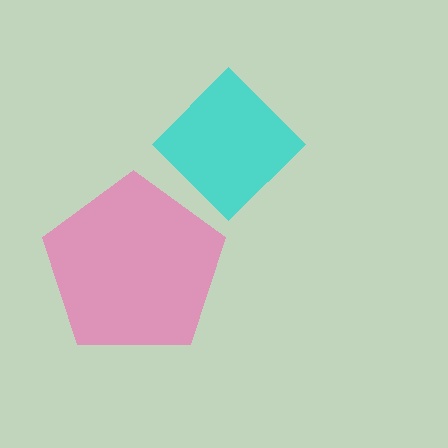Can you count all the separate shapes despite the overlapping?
Yes, there are 2 separate shapes.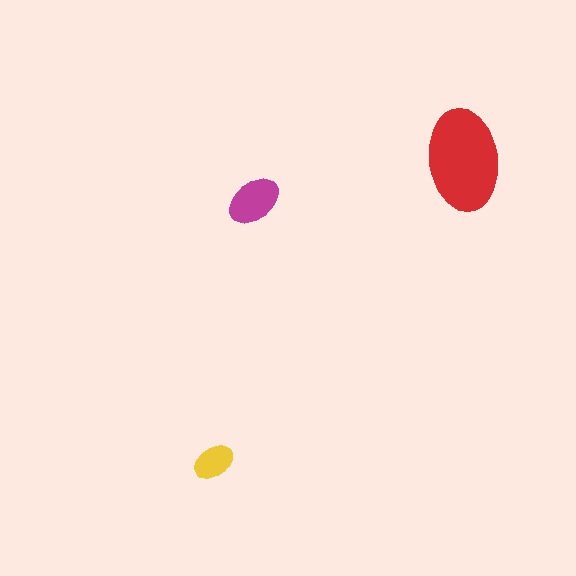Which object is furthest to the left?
The yellow ellipse is leftmost.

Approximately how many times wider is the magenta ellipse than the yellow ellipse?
About 1.5 times wider.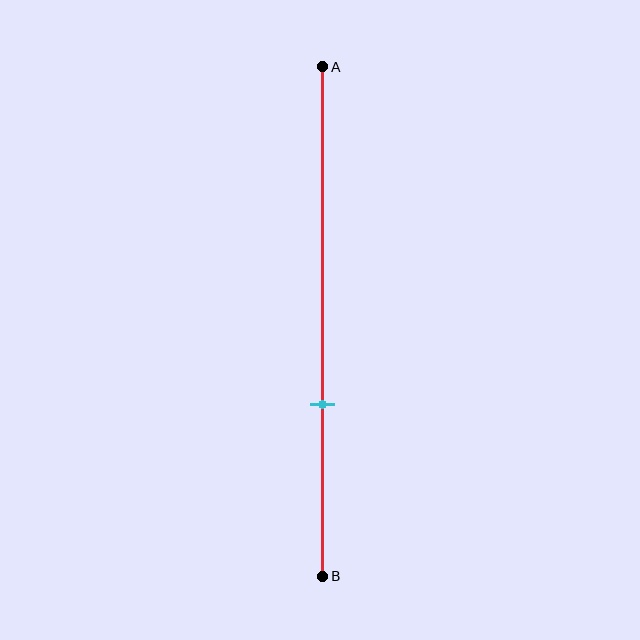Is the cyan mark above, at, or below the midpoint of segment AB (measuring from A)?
The cyan mark is below the midpoint of segment AB.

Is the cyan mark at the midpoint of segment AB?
No, the mark is at about 65% from A, not at the 50% midpoint.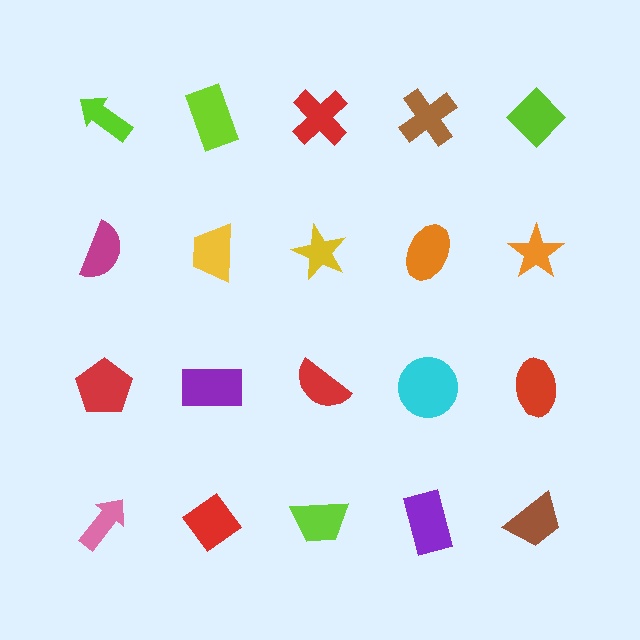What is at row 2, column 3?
A yellow star.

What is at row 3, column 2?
A purple rectangle.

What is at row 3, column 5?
A red ellipse.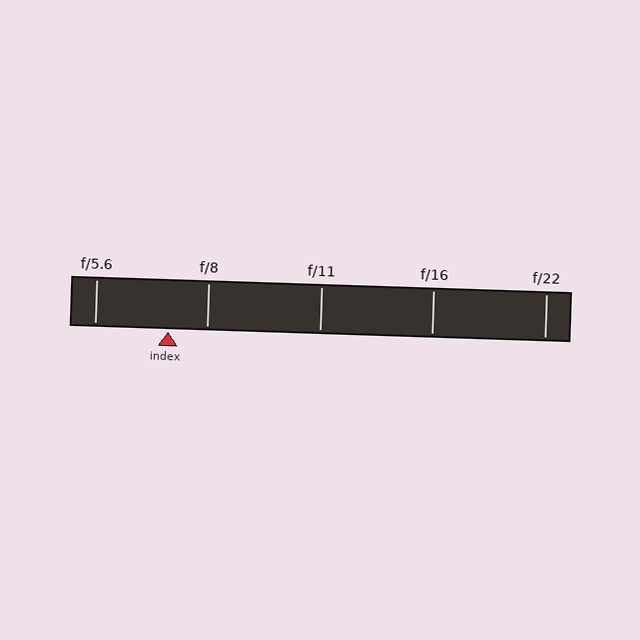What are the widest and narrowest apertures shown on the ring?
The widest aperture shown is f/5.6 and the narrowest is f/22.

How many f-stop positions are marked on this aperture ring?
There are 5 f-stop positions marked.